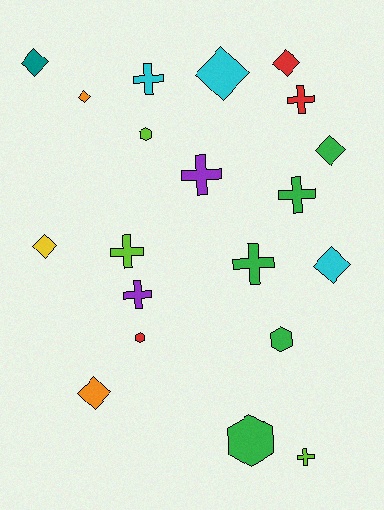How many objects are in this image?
There are 20 objects.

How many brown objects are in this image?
There are no brown objects.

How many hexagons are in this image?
There are 4 hexagons.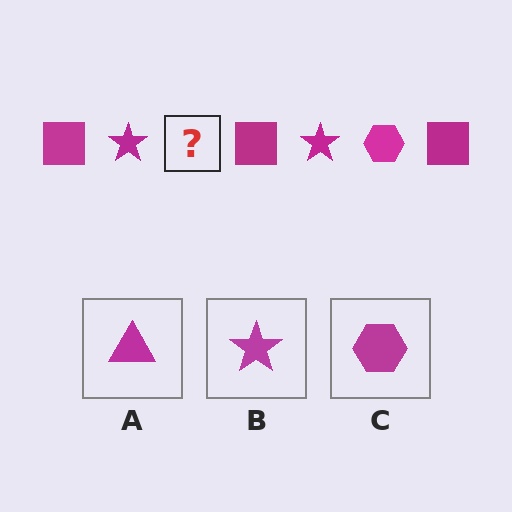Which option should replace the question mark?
Option C.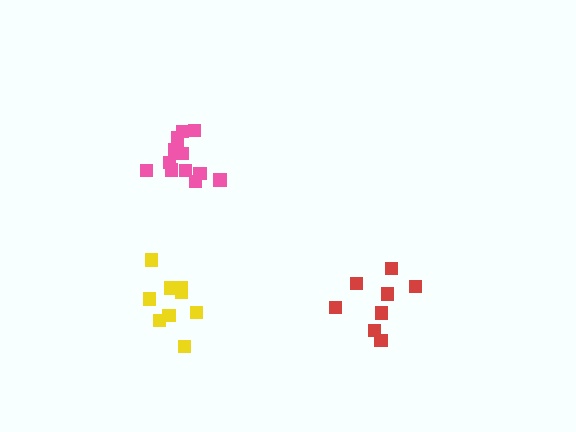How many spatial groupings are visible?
There are 3 spatial groupings.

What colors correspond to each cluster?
The clusters are colored: red, pink, yellow.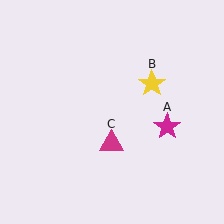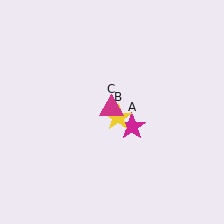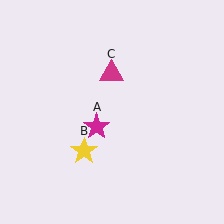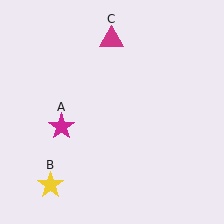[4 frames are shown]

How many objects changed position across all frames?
3 objects changed position: magenta star (object A), yellow star (object B), magenta triangle (object C).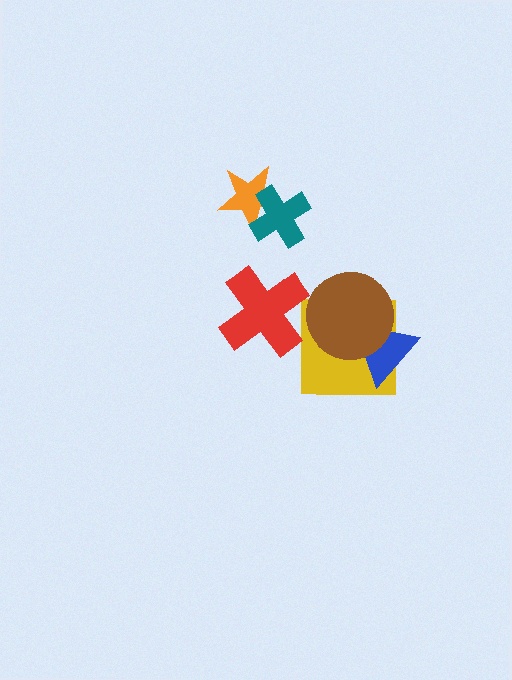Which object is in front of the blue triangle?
The brown circle is in front of the blue triangle.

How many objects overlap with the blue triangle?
2 objects overlap with the blue triangle.